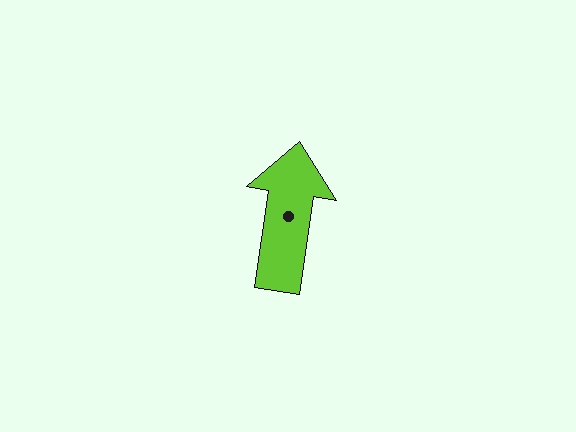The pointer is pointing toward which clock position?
Roughly 12 o'clock.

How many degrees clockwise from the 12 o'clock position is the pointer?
Approximately 9 degrees.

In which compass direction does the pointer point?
North.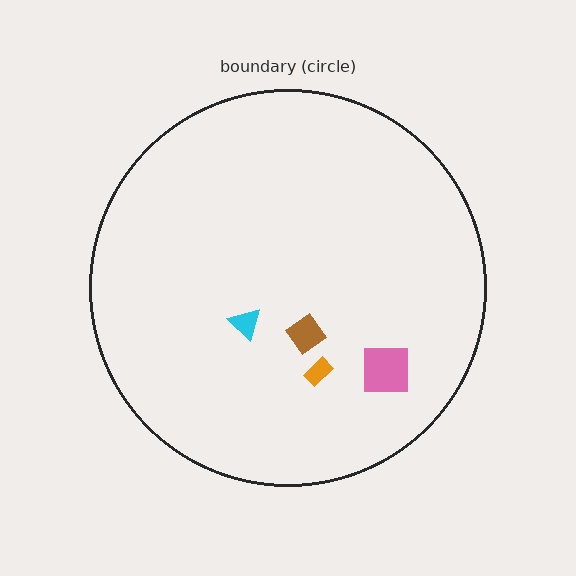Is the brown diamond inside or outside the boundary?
Inside.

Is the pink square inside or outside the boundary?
Inside.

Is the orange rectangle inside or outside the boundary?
Inside.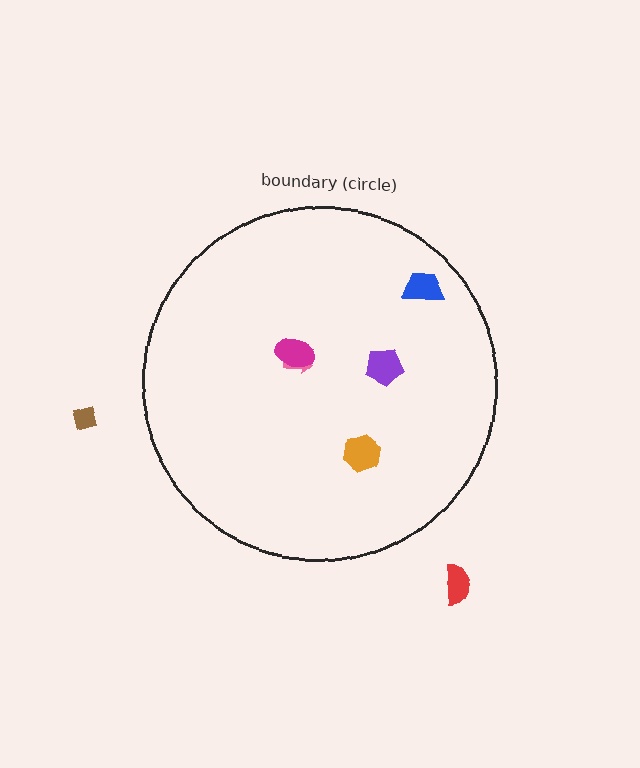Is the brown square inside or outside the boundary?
Outside.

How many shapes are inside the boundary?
5 inside, 2 outside.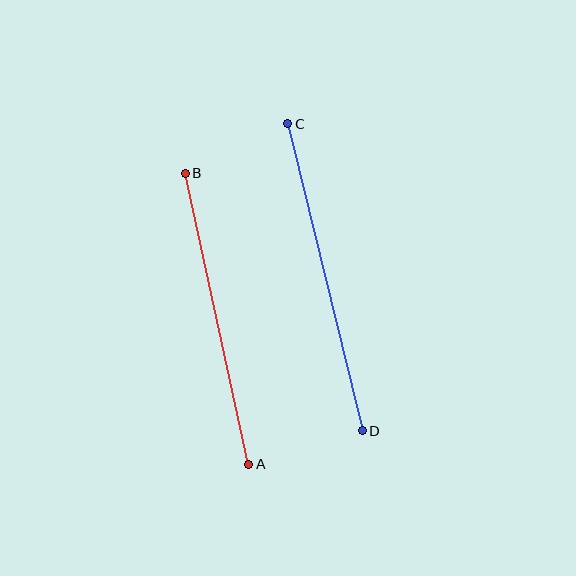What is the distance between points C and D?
The distance is approximately 316 pixels.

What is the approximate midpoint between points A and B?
The midpoint is at approximately (217, 319) pixels.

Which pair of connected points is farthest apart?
Points C and D are farthest apart.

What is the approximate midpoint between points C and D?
The midpoint is at approximately (325, 277) pixels.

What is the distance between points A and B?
The distance is approximately 298 pixels.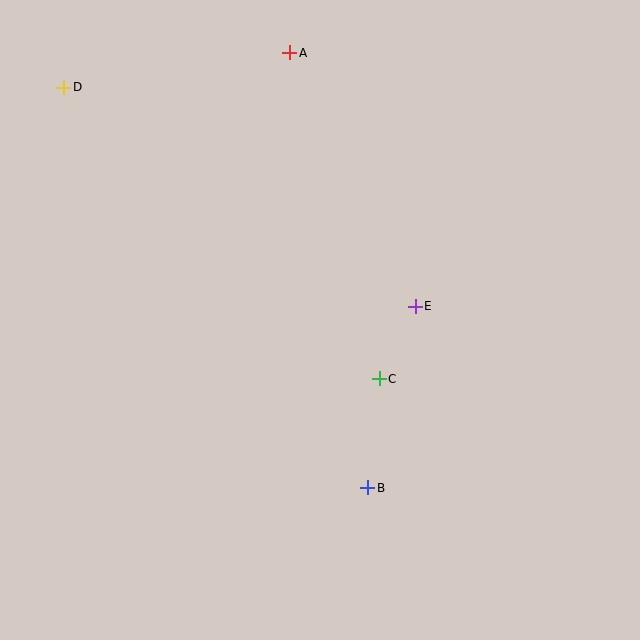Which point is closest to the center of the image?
Point C at (379, 379) is closest to the center.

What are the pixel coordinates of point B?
Point B is at (368, 488).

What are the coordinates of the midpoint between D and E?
The midpoint between D and E is at (239, 197).